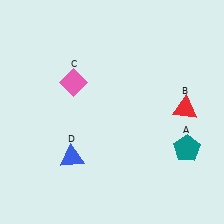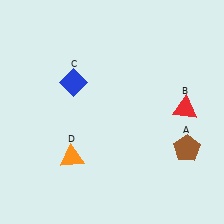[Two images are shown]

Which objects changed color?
A changed from teal to brown. C changed from pink to blue. D changed from blue to orange.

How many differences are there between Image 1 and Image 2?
There are 3 differences between the two images.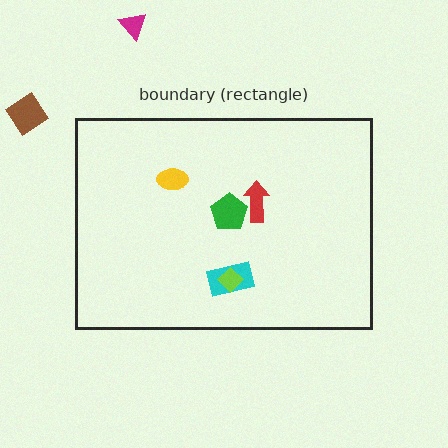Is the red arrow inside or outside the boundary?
Inside.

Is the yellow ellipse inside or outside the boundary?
Inside.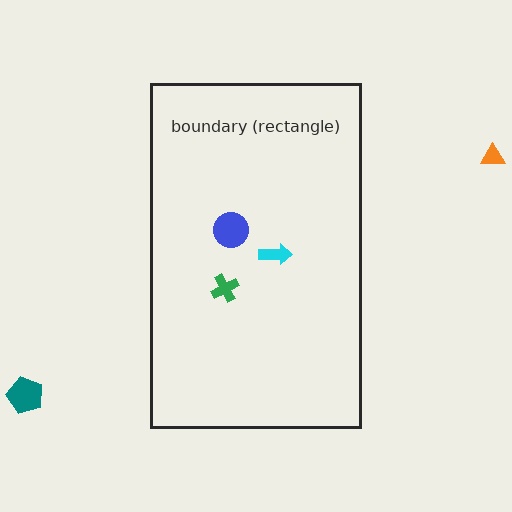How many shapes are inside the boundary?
3 inside, 2 outside.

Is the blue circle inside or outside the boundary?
Inside.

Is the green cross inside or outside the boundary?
Inside.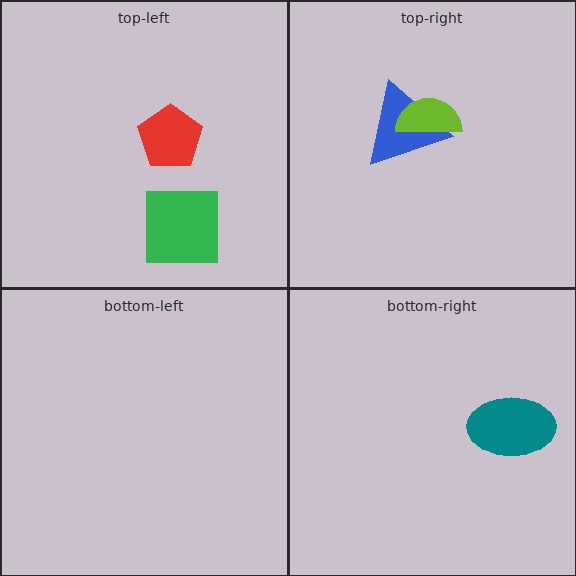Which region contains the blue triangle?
The top-right region.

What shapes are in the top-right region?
The blue triangle, the lime semicircle.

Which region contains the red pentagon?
The top-left region.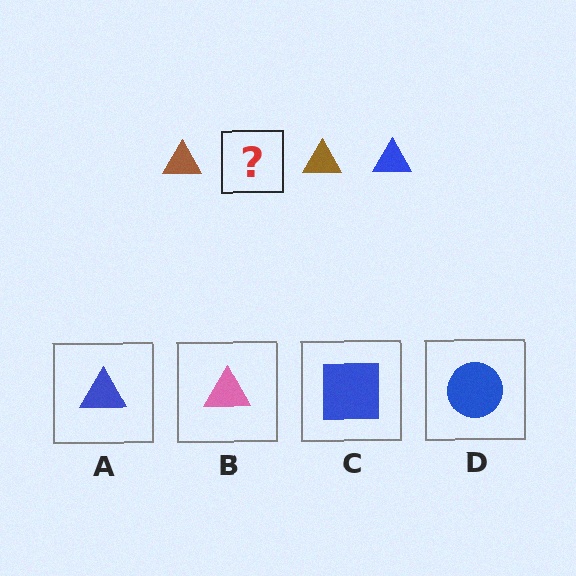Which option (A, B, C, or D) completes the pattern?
A.